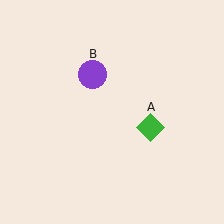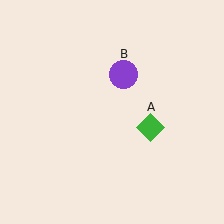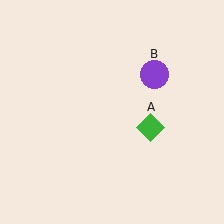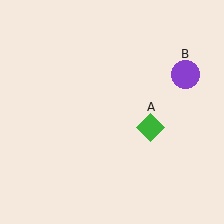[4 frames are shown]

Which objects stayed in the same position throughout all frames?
Green diamond (object A) remained stationary.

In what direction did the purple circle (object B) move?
The purple circle (object B) moved right.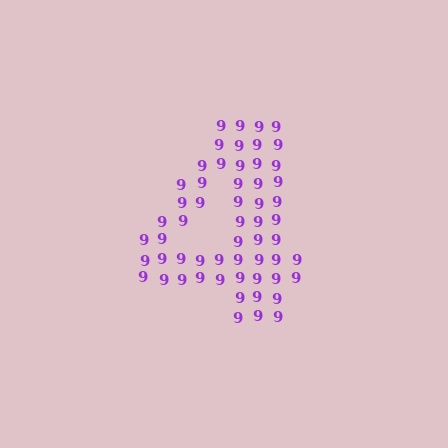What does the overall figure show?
The overall figure shows the digit 4.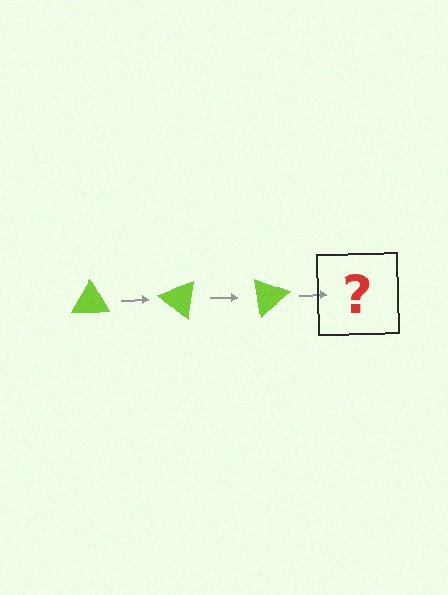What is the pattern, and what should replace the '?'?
The pattern is that the triangle rotates 40 degrees each step. The '?' should be a lime triangle rotated 120 degrees.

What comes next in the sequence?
The next element should be a lime triangle rotated 120 degrees.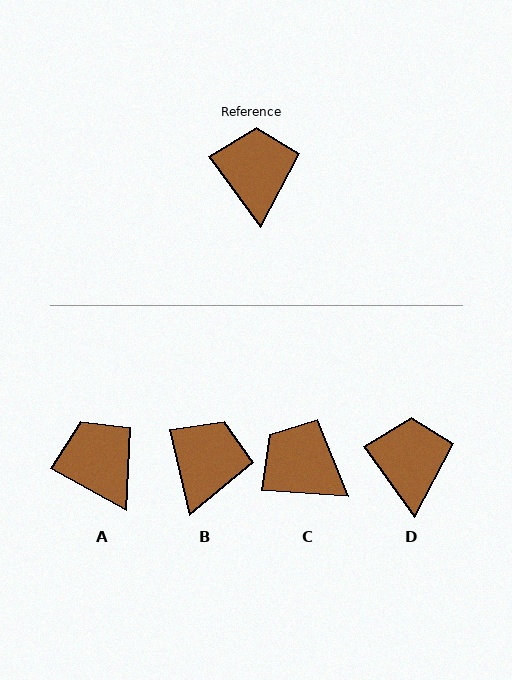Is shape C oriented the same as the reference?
No, it is off by about 50 degrees.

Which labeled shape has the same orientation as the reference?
D.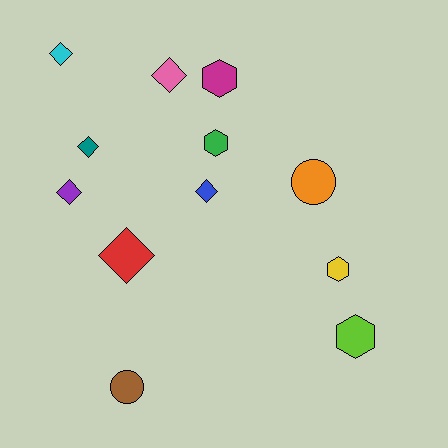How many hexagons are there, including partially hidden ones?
There are 4 hexagons.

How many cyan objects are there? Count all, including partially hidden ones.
There is 1 cyan object.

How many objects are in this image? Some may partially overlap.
There are 12 objects.